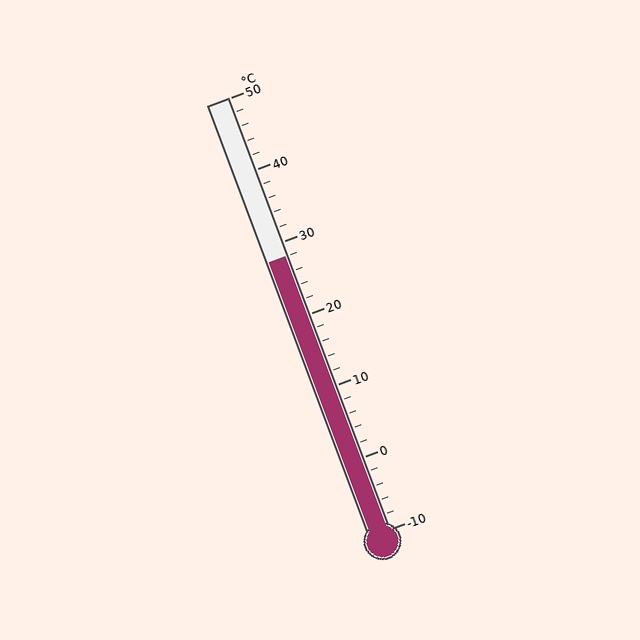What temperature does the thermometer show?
The thermometer shows approximately 28°C.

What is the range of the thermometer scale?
The thermometer scale ranges from -10°C to 50°C.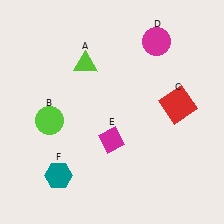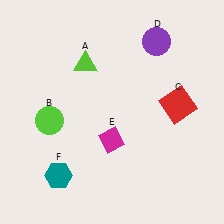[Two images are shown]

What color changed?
The circle (D) changed from magenta in Image 1 to purple in Image 2.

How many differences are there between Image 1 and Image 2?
There is 1 difference between the two images.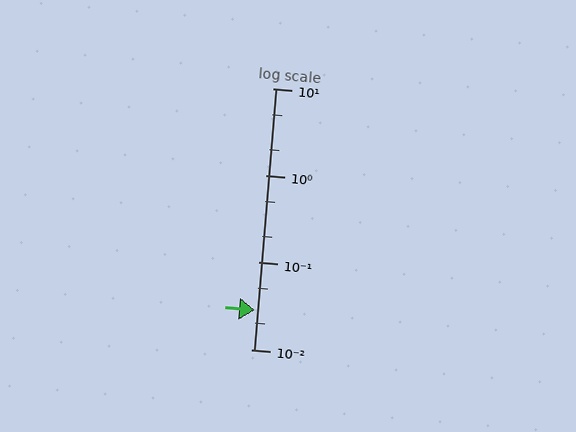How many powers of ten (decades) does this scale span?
The scale spans 3 decades, from 0.01 to 10.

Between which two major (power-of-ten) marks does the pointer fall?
The pointer is between 0.01 and 0.1.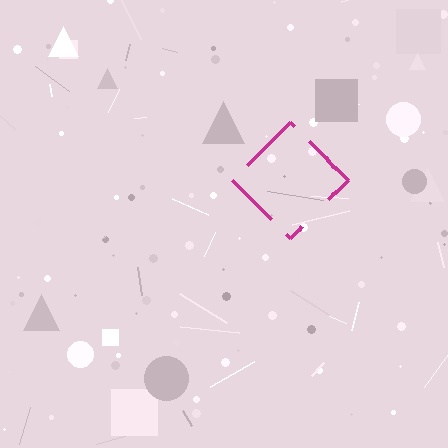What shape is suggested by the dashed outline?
The dashed outline suggests a diamond.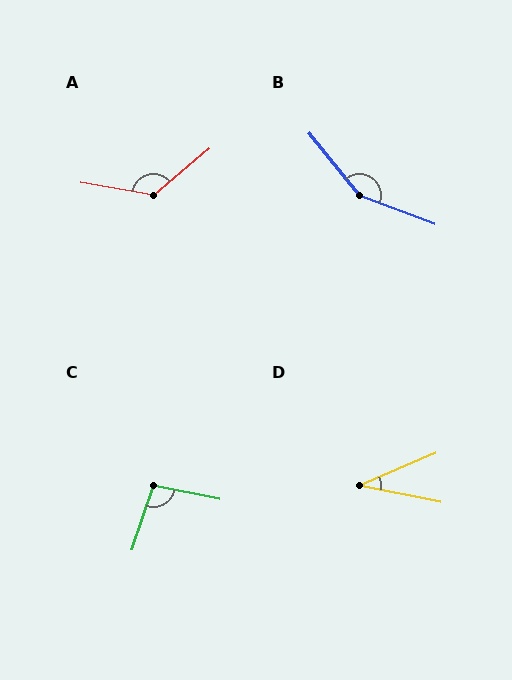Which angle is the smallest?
D, at approximately 34 degrees.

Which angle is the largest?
B, at approximately 150 degrees.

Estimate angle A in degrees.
Approximately 130 degrees.